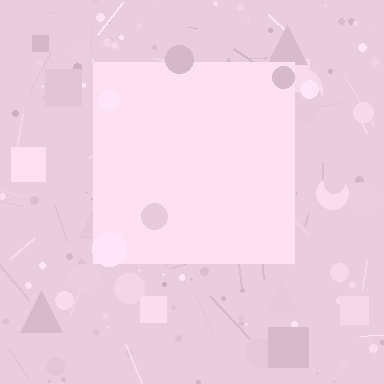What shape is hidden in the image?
A square is hidden in the image.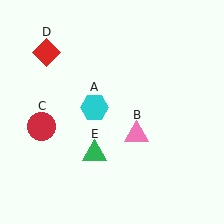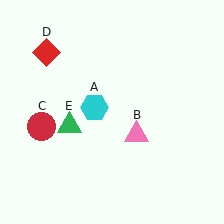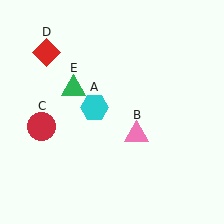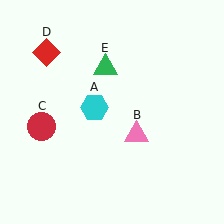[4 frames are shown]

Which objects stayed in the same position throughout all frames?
Cyan hexagon (object A) and pink triangle (object B) and red circle (object C) and red diamond (object D) remained stationary.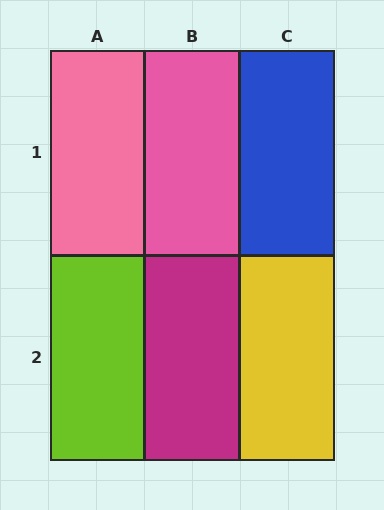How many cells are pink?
2 cells are pink.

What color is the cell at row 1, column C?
Blue.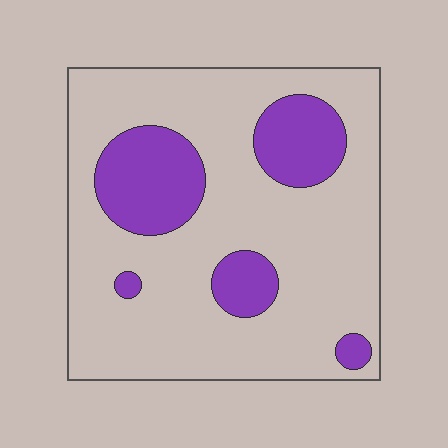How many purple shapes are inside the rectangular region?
5.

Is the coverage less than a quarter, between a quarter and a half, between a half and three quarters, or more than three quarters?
Less than a quarter.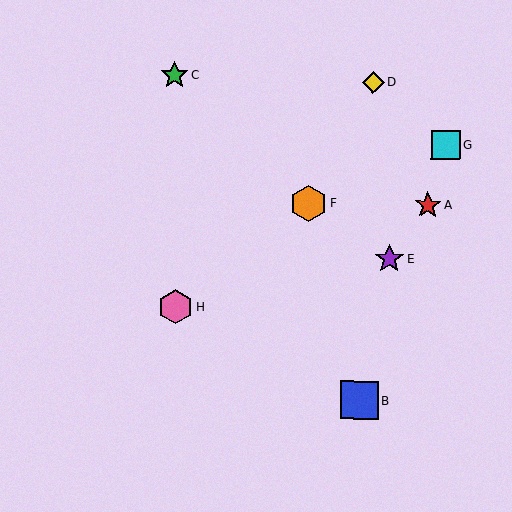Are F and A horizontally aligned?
Yes, both are at y≈203.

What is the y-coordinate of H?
Object H is at y≈307.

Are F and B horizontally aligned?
No, F is at y≈203 and B is at y≈400.